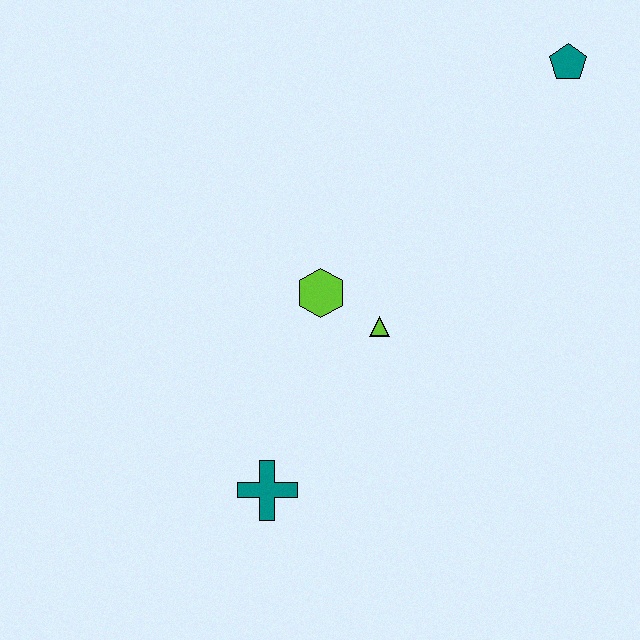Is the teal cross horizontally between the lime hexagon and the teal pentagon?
No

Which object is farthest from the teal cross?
The teal pentagon is farthest from the teal cross.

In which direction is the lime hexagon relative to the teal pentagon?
The lime hexagon is to the left of the teal pentagon.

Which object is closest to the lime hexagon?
The lime triangle is closest to the lime hexagon.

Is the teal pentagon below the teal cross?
No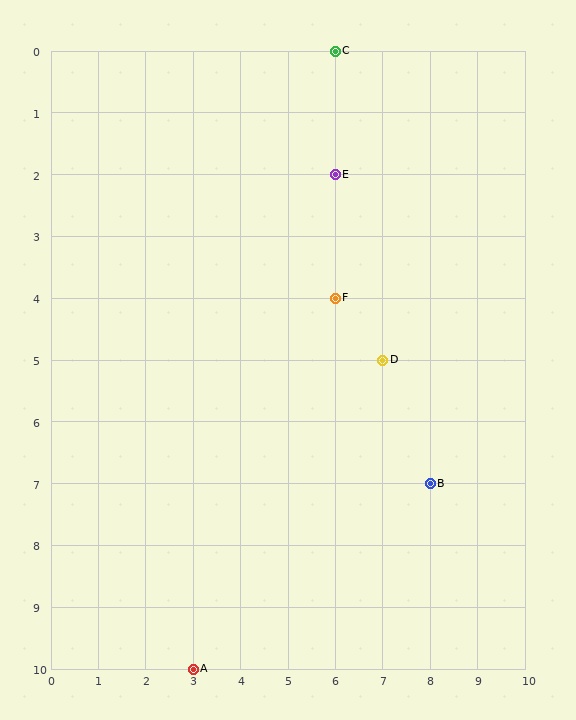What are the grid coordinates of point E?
Point E is at grid coordinates (6, 2).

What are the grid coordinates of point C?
Point C is at grid coordinates (6, 0).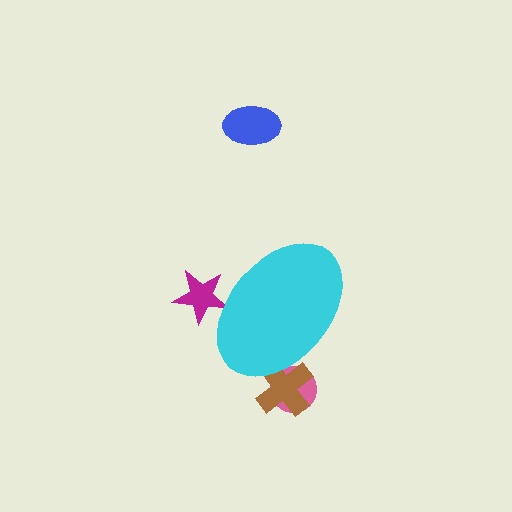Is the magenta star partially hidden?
Yes, the magenta star is partially hidden behind the cyan ellipse.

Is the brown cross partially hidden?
Yes, the brown cross is partially hidden behind the cyan ellipse.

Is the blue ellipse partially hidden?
No, the blue ellipse is fully visible.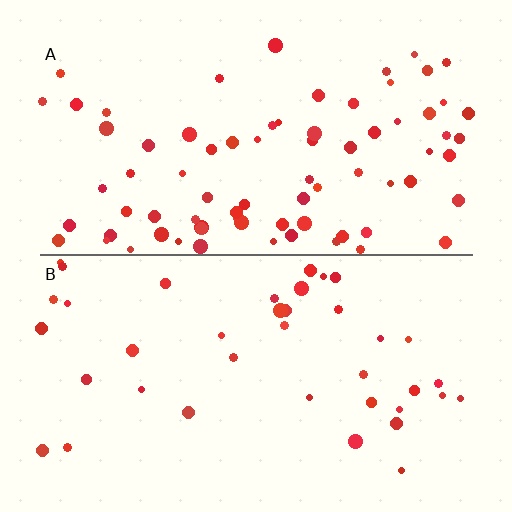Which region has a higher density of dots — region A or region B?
A (the top).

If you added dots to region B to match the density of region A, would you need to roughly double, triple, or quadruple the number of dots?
Approximately double.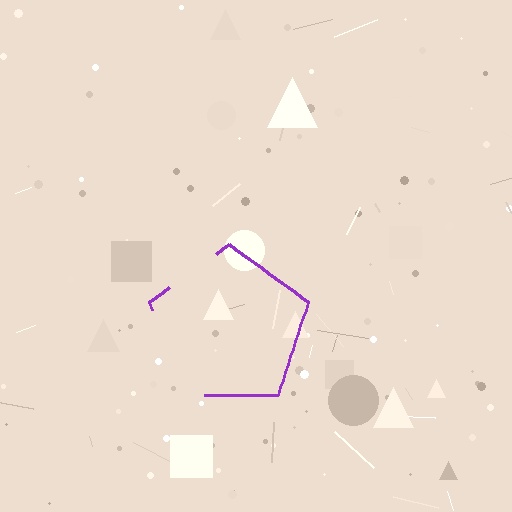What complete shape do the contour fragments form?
The contour fragments form a pentagon.